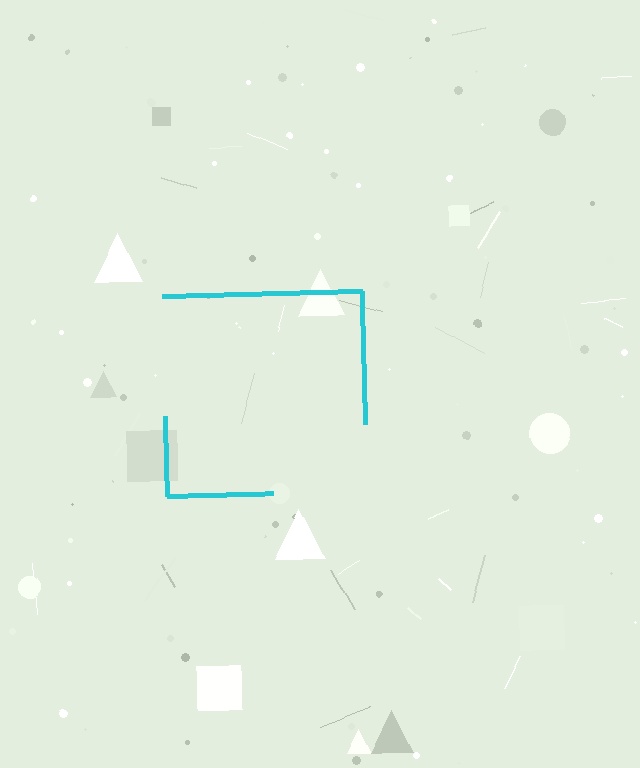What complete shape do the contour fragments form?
The contour fragments form a square.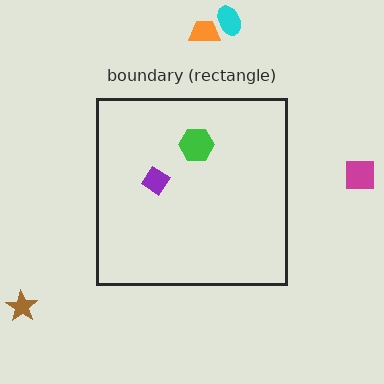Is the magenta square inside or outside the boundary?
Outside.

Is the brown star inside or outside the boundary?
Outside.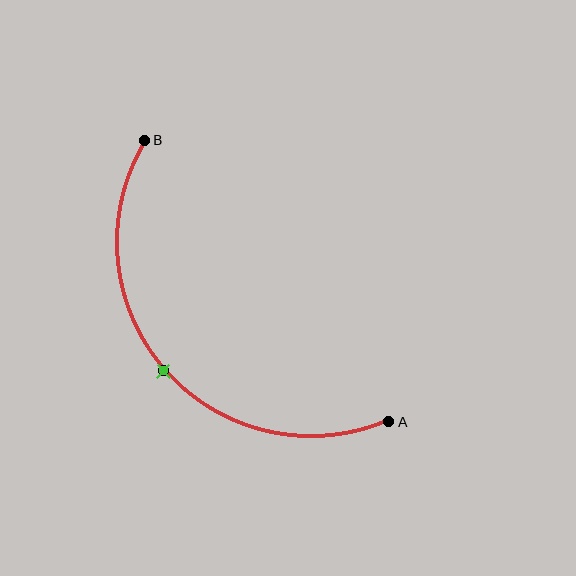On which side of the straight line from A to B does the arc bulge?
The arc bulges below and to the left of the straight line connecting A and B.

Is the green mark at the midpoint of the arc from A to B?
Yes. The green mark lies on the arc at equal arc-length from both A and B — it is the arc midpoint.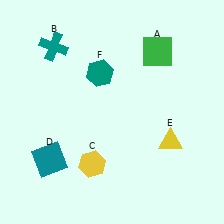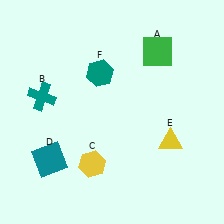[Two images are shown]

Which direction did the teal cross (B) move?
The teal cross (B) moved down.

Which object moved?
The teal cross (B) moved down.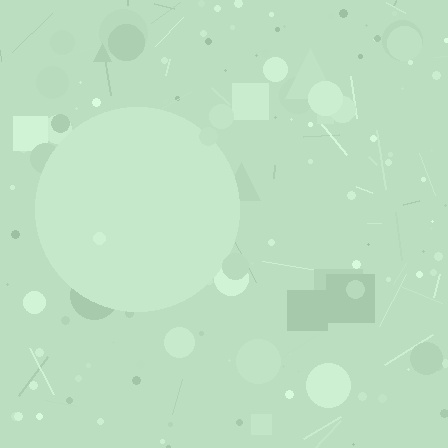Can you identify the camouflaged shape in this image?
The camouflaged shape is a circle.